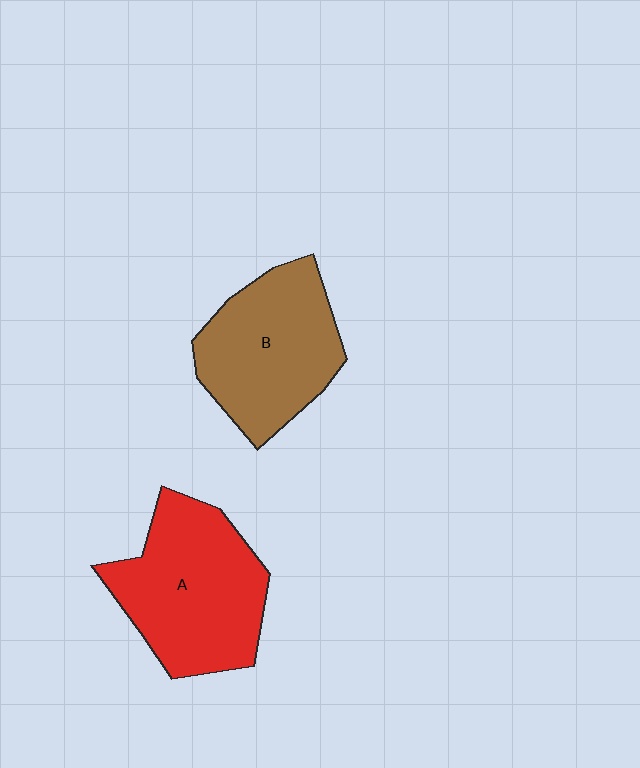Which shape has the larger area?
Shape A (red).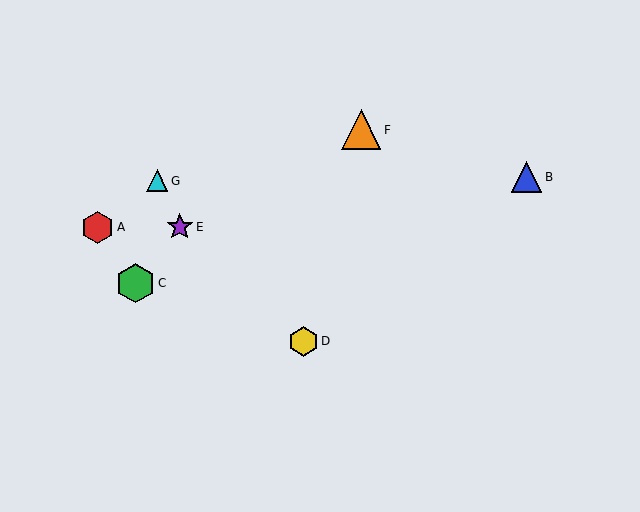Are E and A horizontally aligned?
Yes, both are at y≈227.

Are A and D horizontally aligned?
No, A is at y≈227 and D is at y≈341.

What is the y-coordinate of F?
Object F is at y≈130.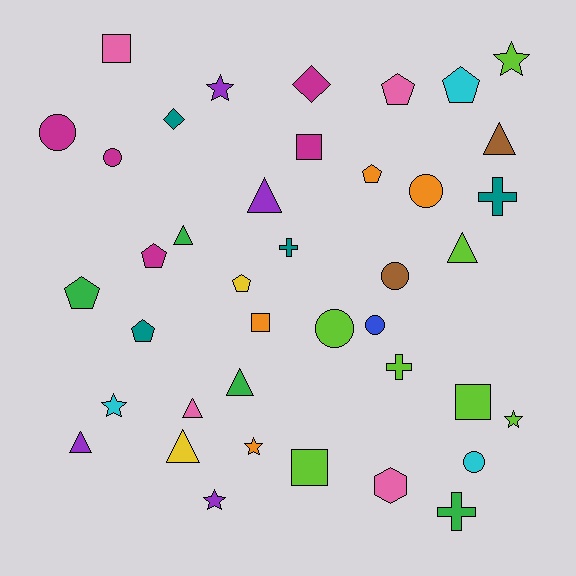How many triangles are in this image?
There are 8 triangles.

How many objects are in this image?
There are 40 objects.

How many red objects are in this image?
There are no red objects.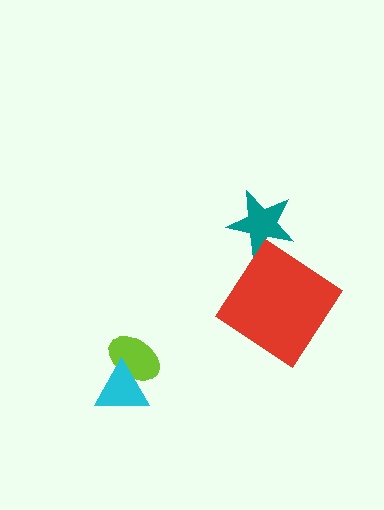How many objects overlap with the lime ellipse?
1 object overlaps with the lime ellipse.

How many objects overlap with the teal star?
0 objects overlap with the teal star.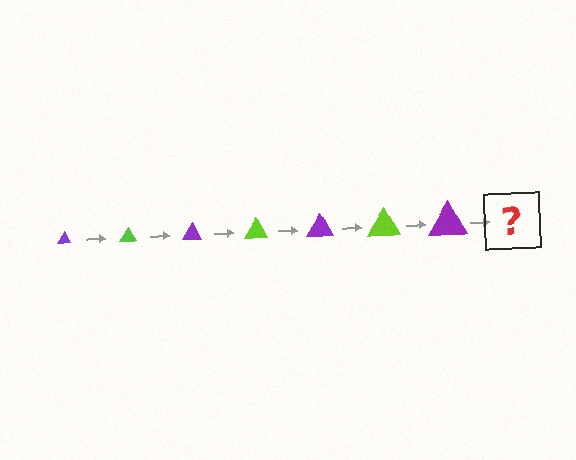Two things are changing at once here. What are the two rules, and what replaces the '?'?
The two rules are that the triangle grows larger each step and the color cycles through purple and lime. The '?' should be a lime triangle, larger than the previous one.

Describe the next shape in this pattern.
It should be a lime triangle, larger than the previous one.